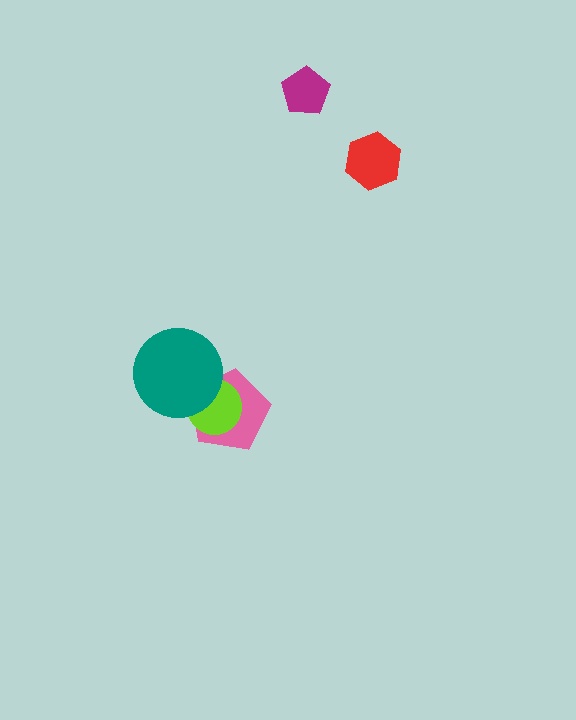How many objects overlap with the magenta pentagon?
0 objects overlap with the magenta pentagon.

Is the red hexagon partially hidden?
No, no other shape covers it.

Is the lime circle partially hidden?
Yes, it is partially covered by another shape.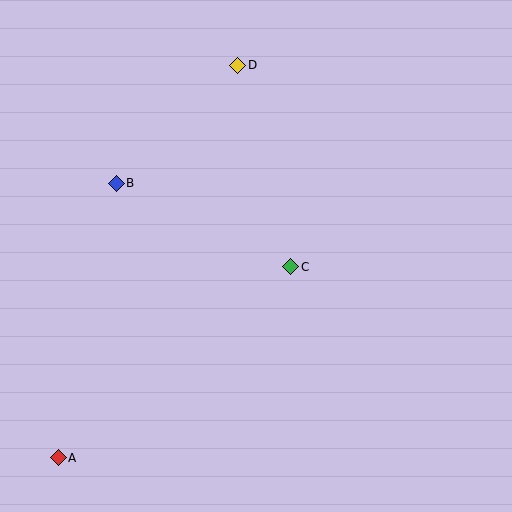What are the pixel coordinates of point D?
Point D is at (238, 65).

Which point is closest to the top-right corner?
Point D is closest to the top-right corner.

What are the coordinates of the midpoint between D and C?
The midpoint between D and C is at (264, 166).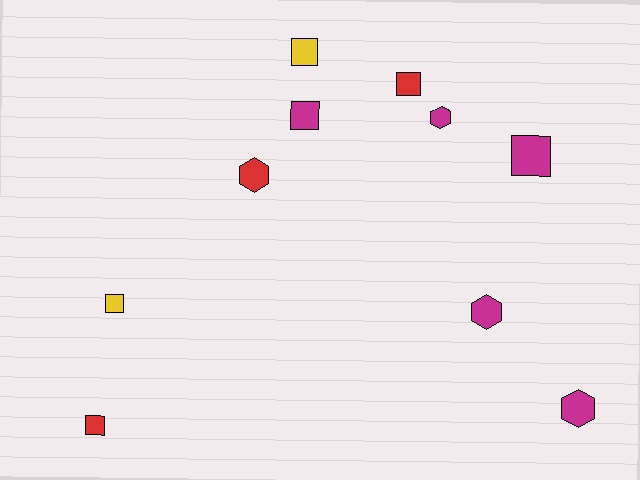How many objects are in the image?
There are 10 objects.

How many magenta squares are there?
There are 2 magenta squares.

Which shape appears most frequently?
Square, with 6 objects.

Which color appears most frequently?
Magenta, with 5 objects.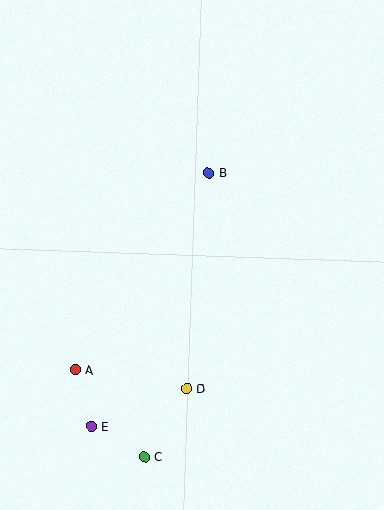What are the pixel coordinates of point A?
Point A is at (75, 370).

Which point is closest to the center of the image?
Point B at (209, 173) is closest to the center.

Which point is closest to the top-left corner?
Point B is closest to the top-left corner.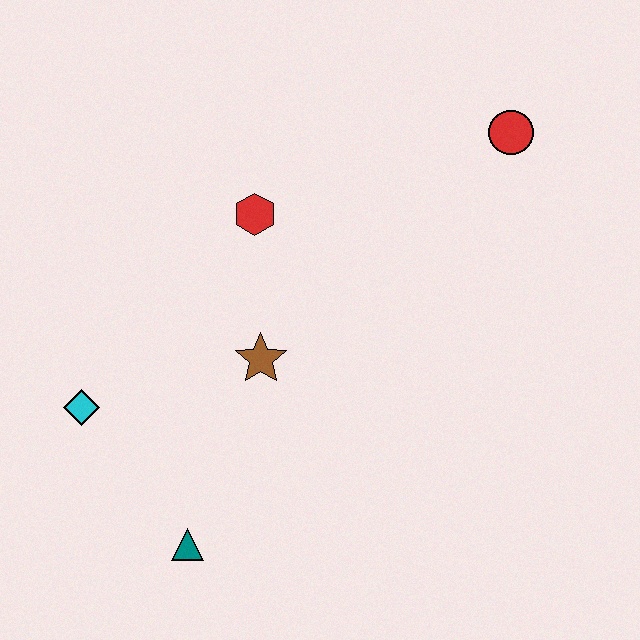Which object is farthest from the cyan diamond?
The red circle is farthest from the cyan diamond.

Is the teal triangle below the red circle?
Yes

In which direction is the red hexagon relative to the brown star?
The red hexagon is above the brown star.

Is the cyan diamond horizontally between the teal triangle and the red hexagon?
No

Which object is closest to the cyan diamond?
The teal triangle is closest to the cyan diamond.